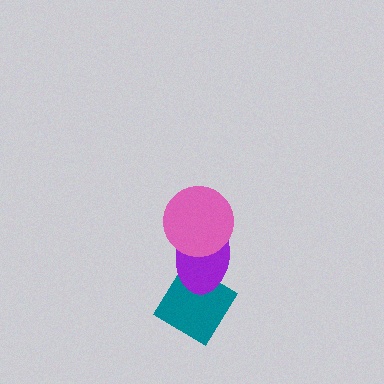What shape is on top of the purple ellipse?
The pink circle is on top of the purple ellipse.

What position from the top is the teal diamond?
The teal diamond is 3rd from the top.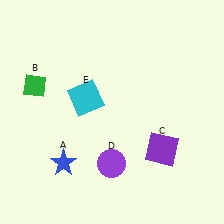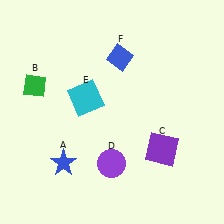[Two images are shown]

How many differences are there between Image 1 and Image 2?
There is 1 difference between the two images.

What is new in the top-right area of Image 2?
A blue diamond (F) was added in the top-right area of Image 2.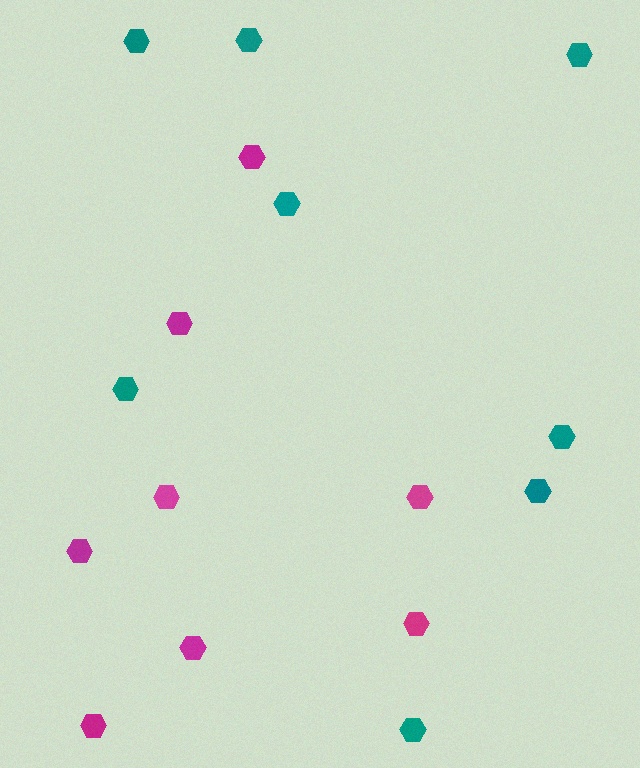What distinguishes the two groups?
There are 2 groups: one group of magenta hexagons (8) and one group of teal hexagons (8).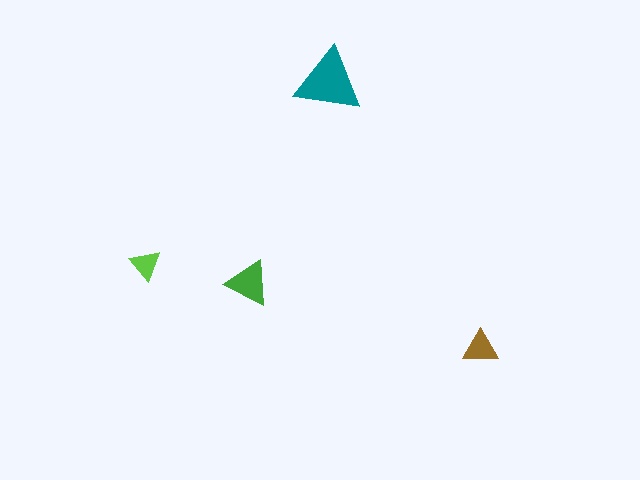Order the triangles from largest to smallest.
the teal one, the green one, the brown one, the lime one.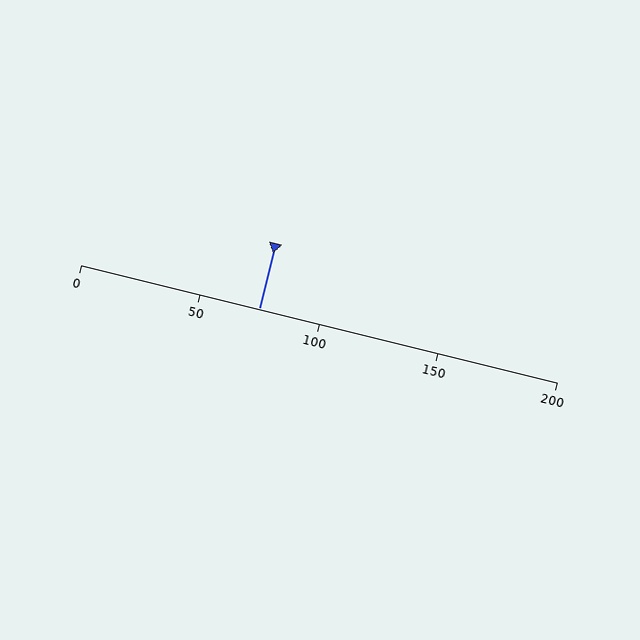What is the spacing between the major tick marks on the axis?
The major ticks are spaced 50 apart.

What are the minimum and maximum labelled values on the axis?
The axis runs from 0 to 200.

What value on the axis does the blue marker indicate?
The marker indicates approximately 75.